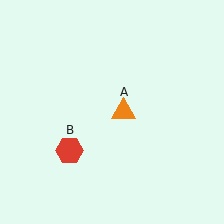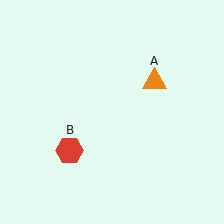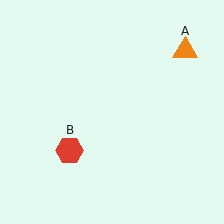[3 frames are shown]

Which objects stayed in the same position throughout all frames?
Red hexagon (object B) remained stationary.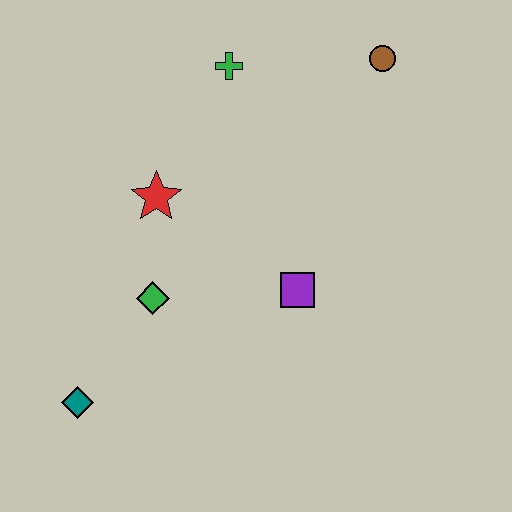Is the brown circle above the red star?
Yes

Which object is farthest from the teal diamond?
The brown circle is farthest from the teal diamond.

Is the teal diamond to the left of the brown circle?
Yes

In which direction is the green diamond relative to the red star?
The green diamond is below the red star.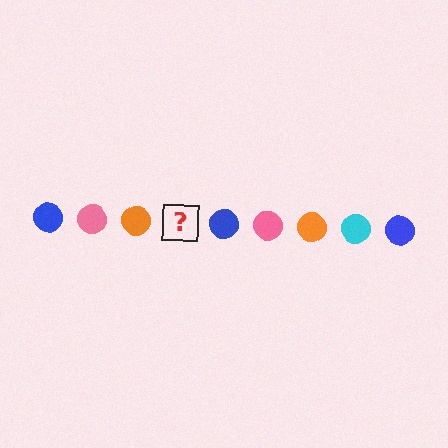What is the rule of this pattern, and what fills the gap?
The rule is that the pattern cycles through blue, pink, orange, cyan circles. The gap should be filled with a cyan circle.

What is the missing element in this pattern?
The missing element is a cyan circle.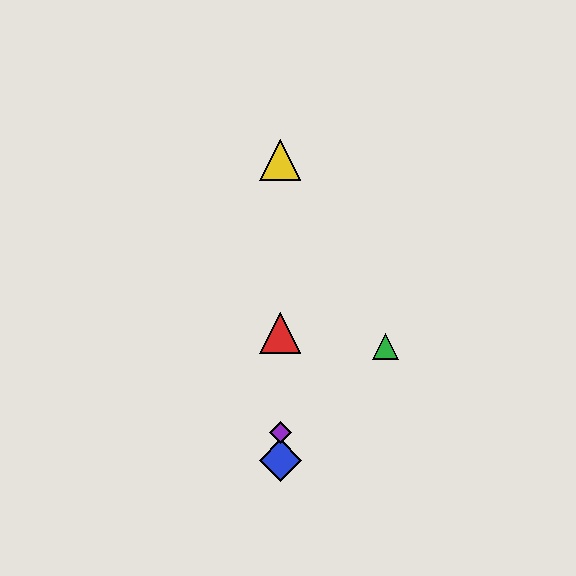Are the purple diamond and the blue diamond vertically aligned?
Yes, both are at x≈280.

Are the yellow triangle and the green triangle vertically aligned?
No, the yellow triangle is at x≈280 and the green triangle is at x≈386.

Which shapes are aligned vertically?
The red triangle, the blue diamond, the yellow triangle, the purple diamond are aligned vertically.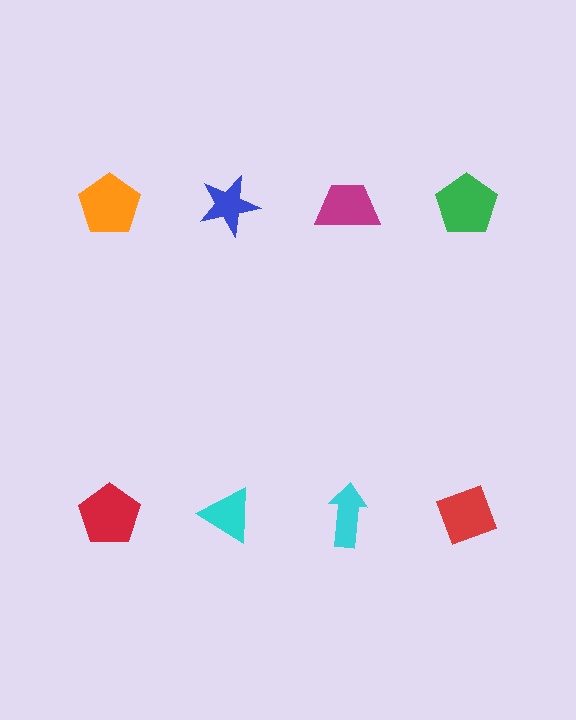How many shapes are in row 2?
4 shapes.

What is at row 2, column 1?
A red pentagon.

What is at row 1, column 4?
A green pentagon.